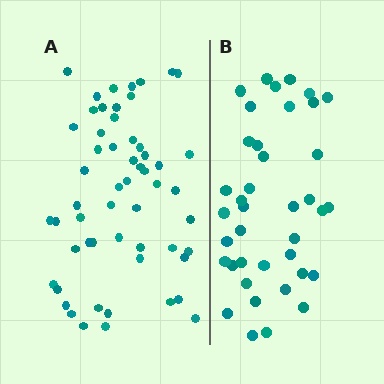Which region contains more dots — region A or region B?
Region A (the left region) has more dots.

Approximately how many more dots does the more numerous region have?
Region A has approximately 15 more dots than region B.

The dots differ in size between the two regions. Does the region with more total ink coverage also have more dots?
No. Region B has more total ink coverage because its dots are larger, but region A actually contains more individual dots. Total area can be misleading — the number of items is what matters here.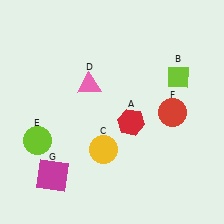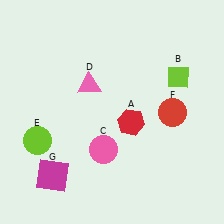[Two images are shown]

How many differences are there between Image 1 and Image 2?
There is 1 difference between the two images.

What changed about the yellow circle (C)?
In Image 1, C is yellow. In Image 2, it changed to pink.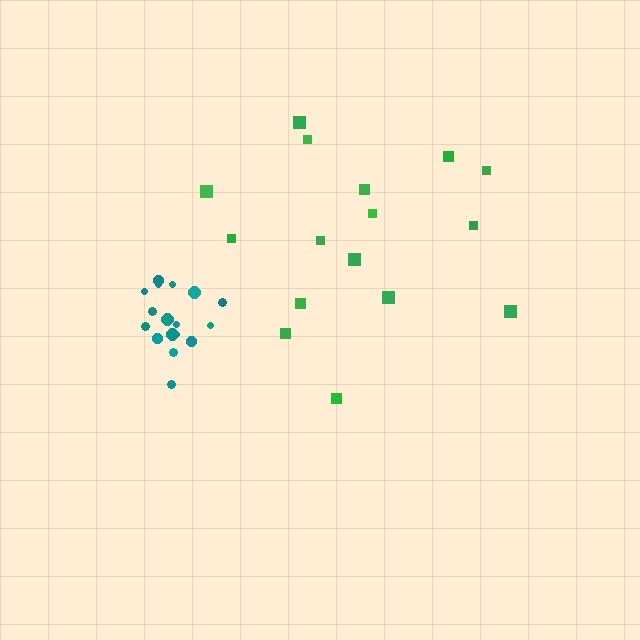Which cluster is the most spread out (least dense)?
Green.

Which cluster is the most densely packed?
Teal.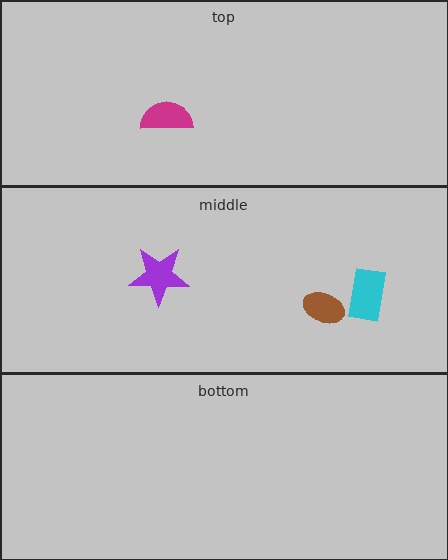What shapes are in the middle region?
The purple star, the cyan rectangle, the brown ellipse.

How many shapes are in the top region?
1.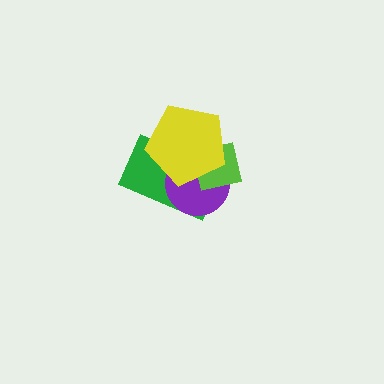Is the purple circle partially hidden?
Yes, it is partially covered by another shape.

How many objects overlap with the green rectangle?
3 objects overlap with the green rectangle.